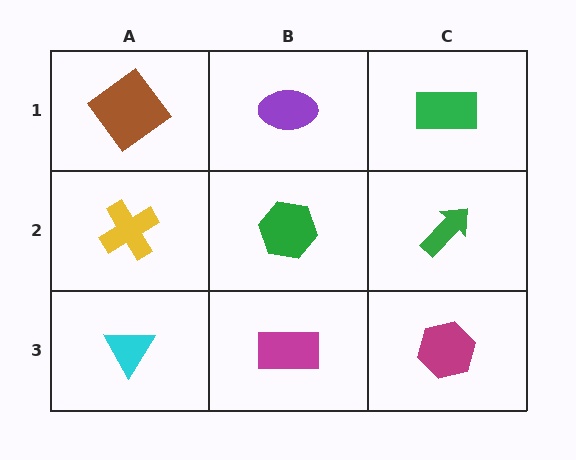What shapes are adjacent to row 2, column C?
A green rectangle (row 1, column C), a magenta hexagon (row 3, column C), a green hexagon (row 2, column B).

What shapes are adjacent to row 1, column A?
A yellow cross (row 2, column A), a purple ellipse (row 1, column B).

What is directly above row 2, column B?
A purple ellipse.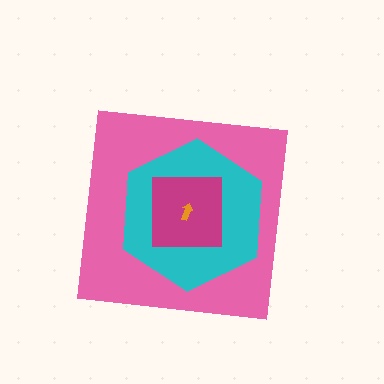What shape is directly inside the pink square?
The cyan hexagon.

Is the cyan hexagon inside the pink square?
Yes.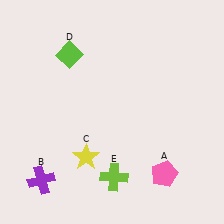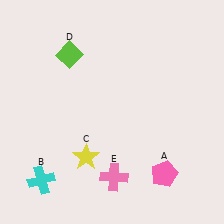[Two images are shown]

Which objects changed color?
B changed from purple to cyan. E changed from lime to pink.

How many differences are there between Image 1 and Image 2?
There are 2 differences between the two images.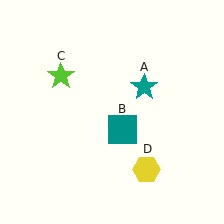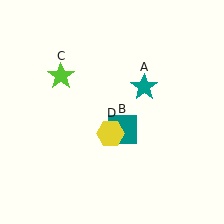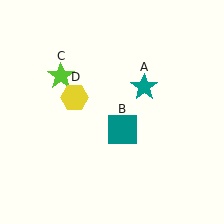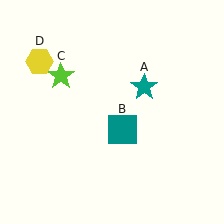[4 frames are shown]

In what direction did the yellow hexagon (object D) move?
The yellow hexagon (object D) moved up and to the left.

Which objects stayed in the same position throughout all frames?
Teal star (object A) and teal square (object B) and lime star (object C) remained stationary.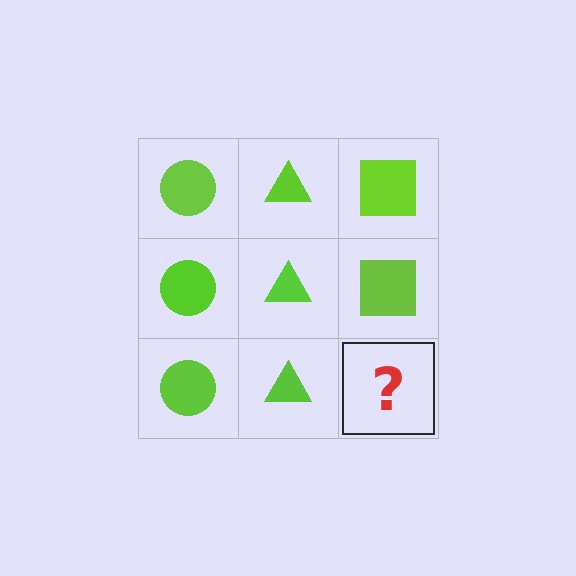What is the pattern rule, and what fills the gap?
The rule is that each column has a consistent shape. The gap should be filled with a lime square.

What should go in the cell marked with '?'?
The missing cell should contain a lime square.